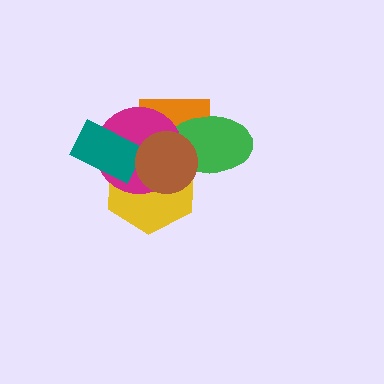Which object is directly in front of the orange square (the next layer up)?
The green ellipse is directly in front of the orange square.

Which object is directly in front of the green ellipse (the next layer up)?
The magenta circle is directly in front of the green ellipse.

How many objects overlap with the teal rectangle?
2 objects overlap with the teal rectangle.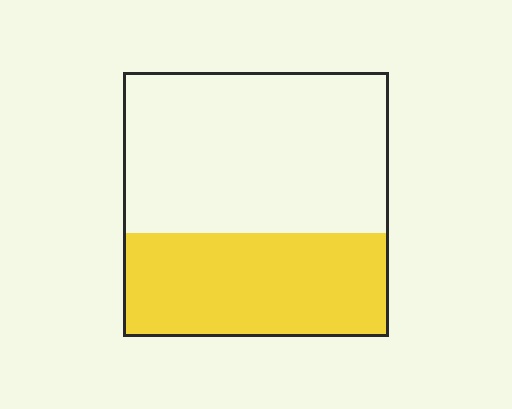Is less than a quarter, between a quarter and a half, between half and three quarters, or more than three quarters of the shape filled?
Between a quarter and a half.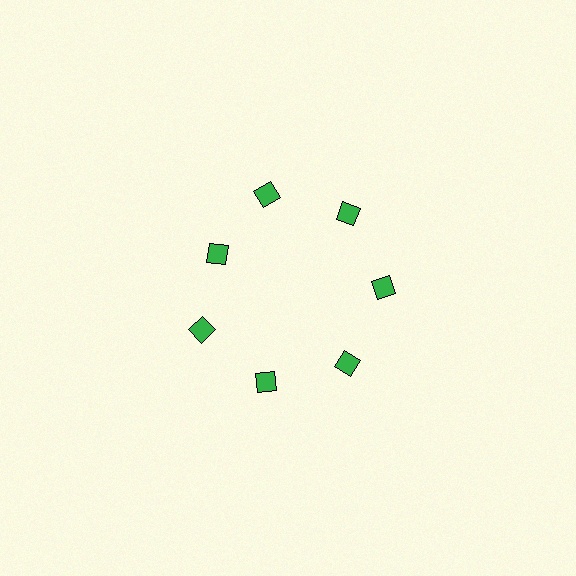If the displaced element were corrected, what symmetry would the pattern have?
It would have 7-fold rotational symmetry — the pattern would map onto itself every 51 degrees.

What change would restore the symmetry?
The symmetry would be restored by moving it outward, back onto the ring so that all 7 squares sit at equal angles and equal distance from the center.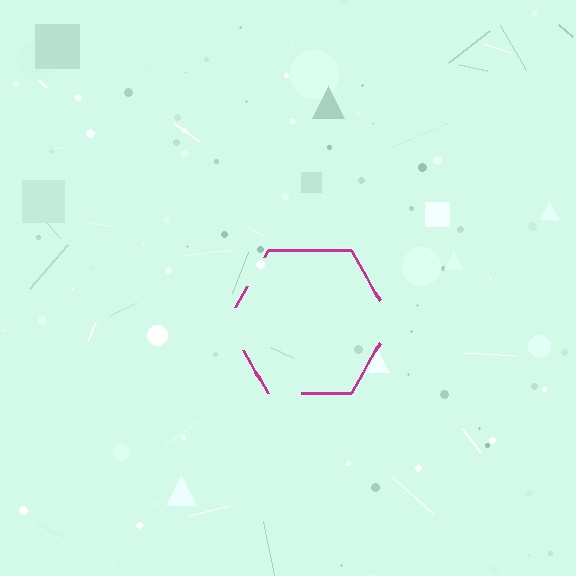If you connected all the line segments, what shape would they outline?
They would outline a hexagon.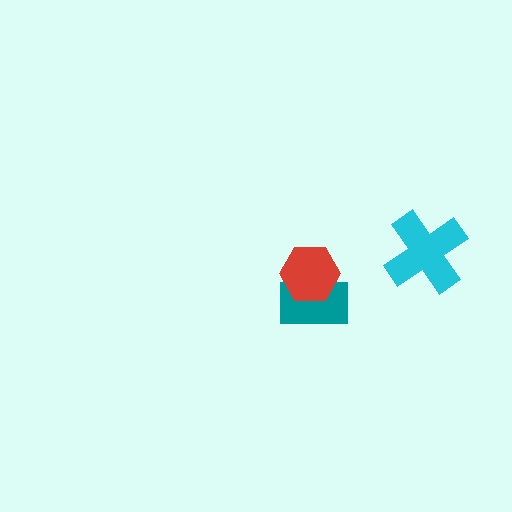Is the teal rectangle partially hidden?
Yes, it is partially covered by another shape.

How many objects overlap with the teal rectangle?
1 object overlaps with the teal rectangle.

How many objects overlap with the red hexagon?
1 object overlaps with the red hexagon.